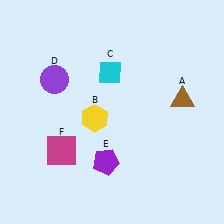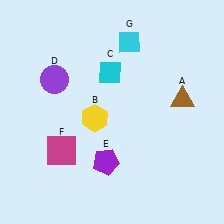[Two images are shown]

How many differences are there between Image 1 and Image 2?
There is 1 difference between the two images.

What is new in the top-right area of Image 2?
A cyan diamond (G) was added in the top-right area of Image 2.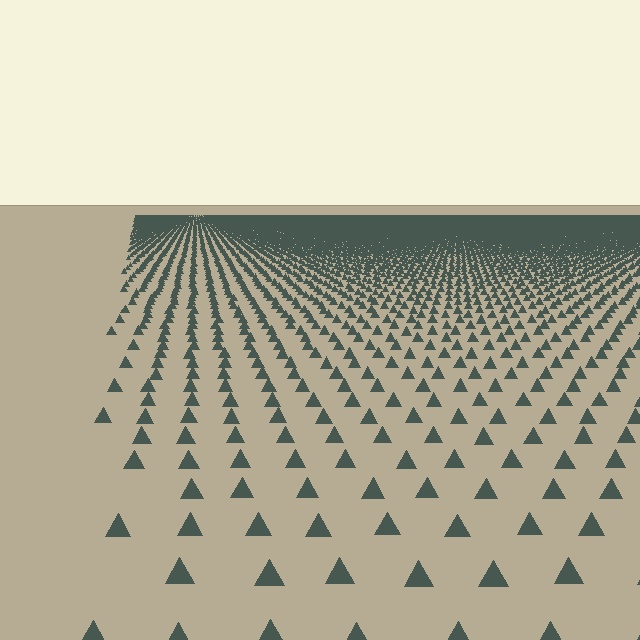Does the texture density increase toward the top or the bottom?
Density increases toward the top.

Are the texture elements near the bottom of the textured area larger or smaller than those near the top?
Larger. Near the bottom, elements are closer to the viewer and appear at a bigger on-screen size.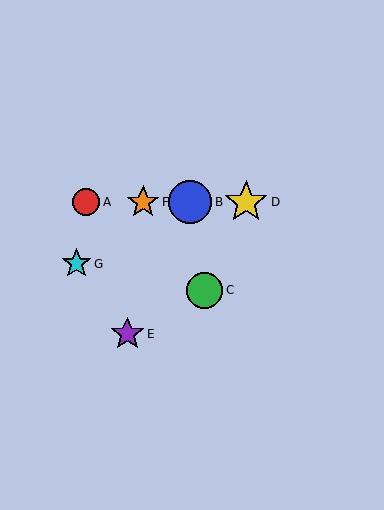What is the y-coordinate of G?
Object G is at y≈264.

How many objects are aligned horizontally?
4 objects (A, B, D, F) are aligned horizontally.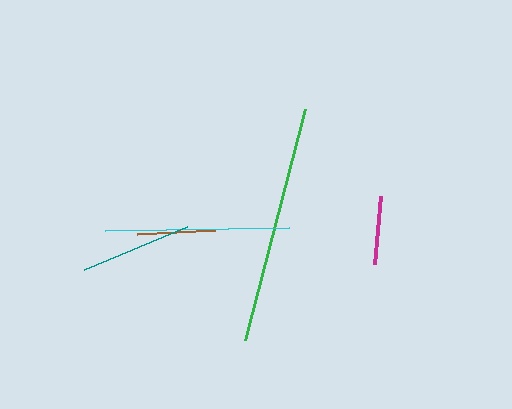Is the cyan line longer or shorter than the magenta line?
The cyan line is longer than the magenta line.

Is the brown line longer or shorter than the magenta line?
The brown line is longer than the magenta line.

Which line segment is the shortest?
The magenta line is the shortest at approximately 69 pixels.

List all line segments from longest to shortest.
From longest to shortest: green, cyan, teal, brown, magenta.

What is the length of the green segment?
The green segment is approximately 239 pixels long.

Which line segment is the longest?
The green line is the longest at approximately 239 pixels.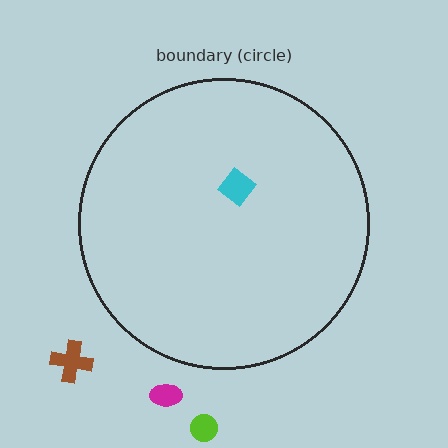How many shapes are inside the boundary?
1 inside, 3 outside.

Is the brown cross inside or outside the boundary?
Outside.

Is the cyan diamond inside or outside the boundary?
Inside.